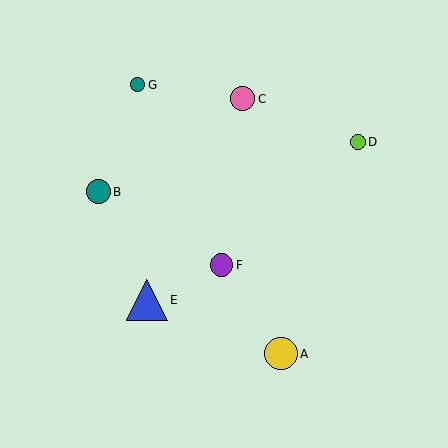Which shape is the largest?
The blue triangle (labeled E) is the largest.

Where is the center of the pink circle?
The center of the pink circle is at (243, 99).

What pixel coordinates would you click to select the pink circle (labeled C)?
Click at (243, 99) to select the pink circle C.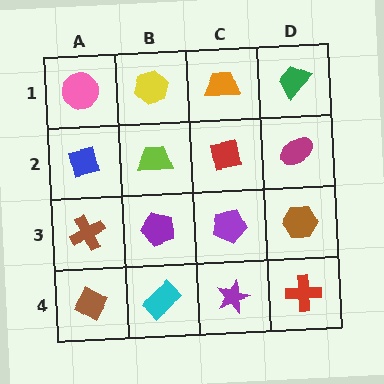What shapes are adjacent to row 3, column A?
A blue square (row 2, column A), a brown diamond (row 4, column A), a purple pentagon (row 3, column B).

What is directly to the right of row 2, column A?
A lime trapezoid.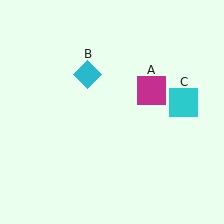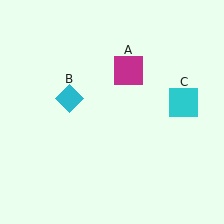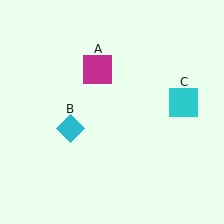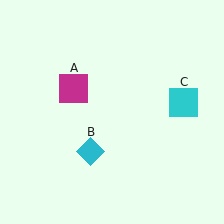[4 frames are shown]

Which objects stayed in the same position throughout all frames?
Cyan square (object C) remained stationary.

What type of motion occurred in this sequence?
The magenta square (object A), cyan diamond (object B) rotated counterclockwise around the center of the scene.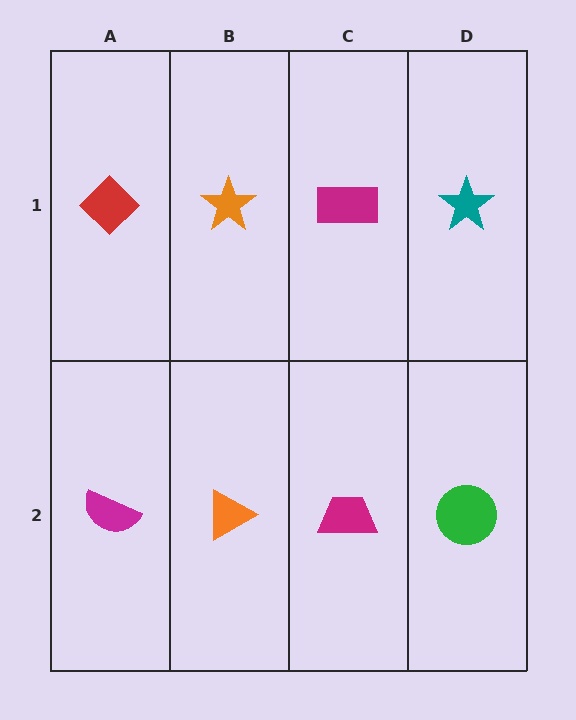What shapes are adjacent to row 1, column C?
A magenta trapezoid (row 2, column C), an orange star (row 1, column B), a teal star (row 1, column D).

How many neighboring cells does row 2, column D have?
2.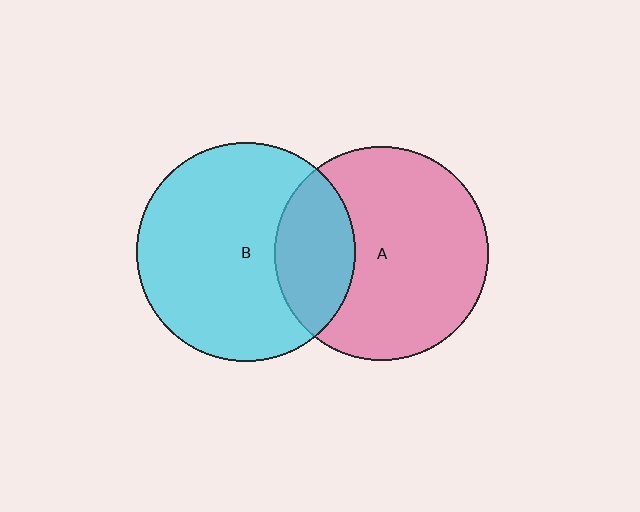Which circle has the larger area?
Circle B (cyan).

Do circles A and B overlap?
Yes.